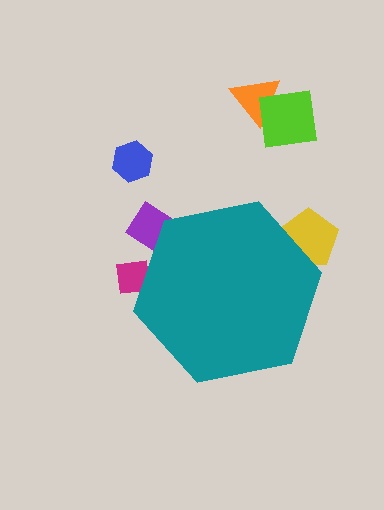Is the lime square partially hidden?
No, the lime square is fully visible.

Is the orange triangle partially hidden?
No, the orange triangle is fully visible.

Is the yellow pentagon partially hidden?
Yes, the yellow pentagon is partially hidden behind the teal hexagon.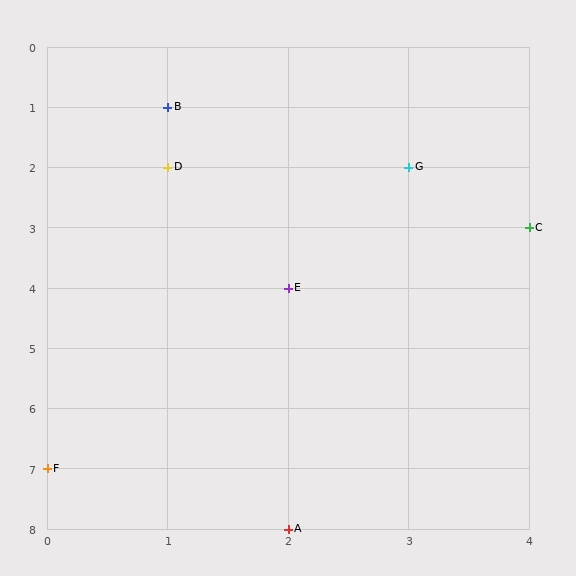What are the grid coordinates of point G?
Point G is at grid coordinates (3, 2).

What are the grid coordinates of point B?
Point B is at grid coordinates (1, 1).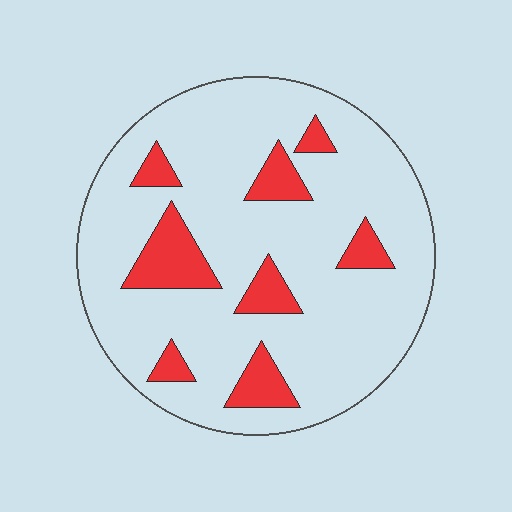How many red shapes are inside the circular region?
8.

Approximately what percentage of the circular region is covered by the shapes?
Approximately 15%.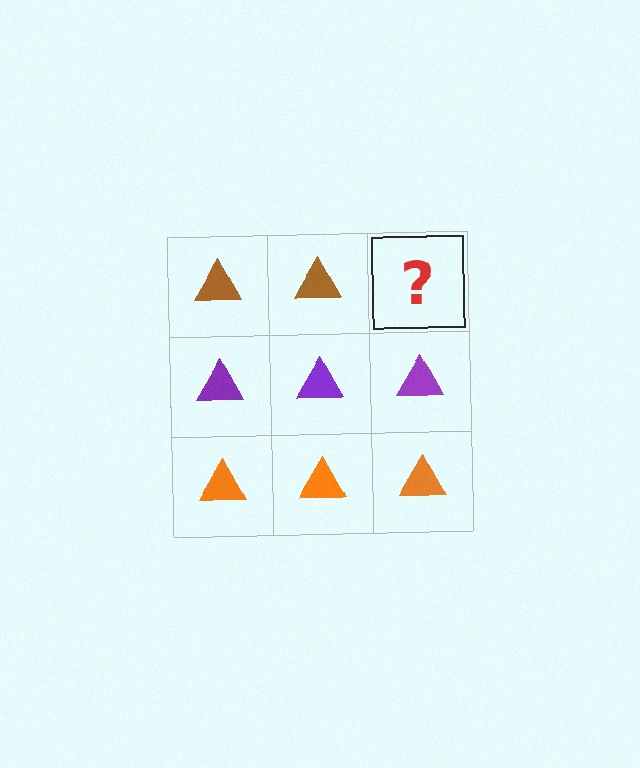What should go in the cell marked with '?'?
The missing cell should contain a brown triangle.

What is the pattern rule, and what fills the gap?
The rule is that each row has a consistent color. The gap should be filled with a brown triangle.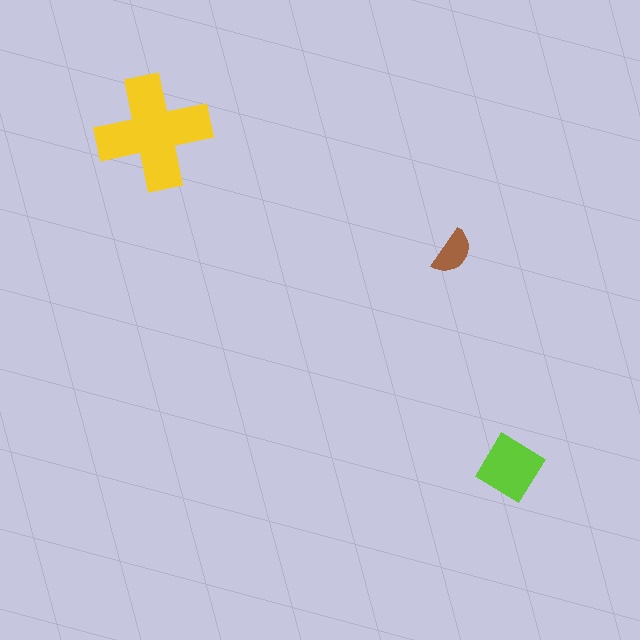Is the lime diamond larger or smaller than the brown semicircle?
Larger.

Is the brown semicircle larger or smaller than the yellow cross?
Smaller.